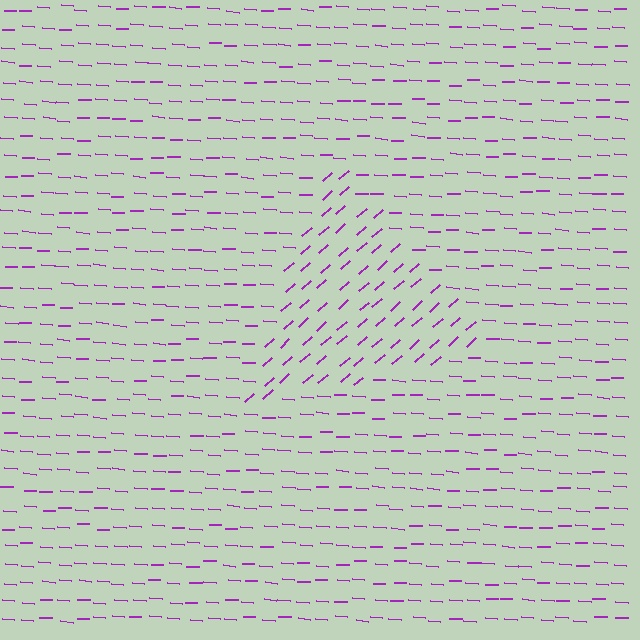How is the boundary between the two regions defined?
The boundary is defined purely by a change in line orientation (approximately 45 degrees difference). All lines are the same color and thickness.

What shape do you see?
I see a triangle.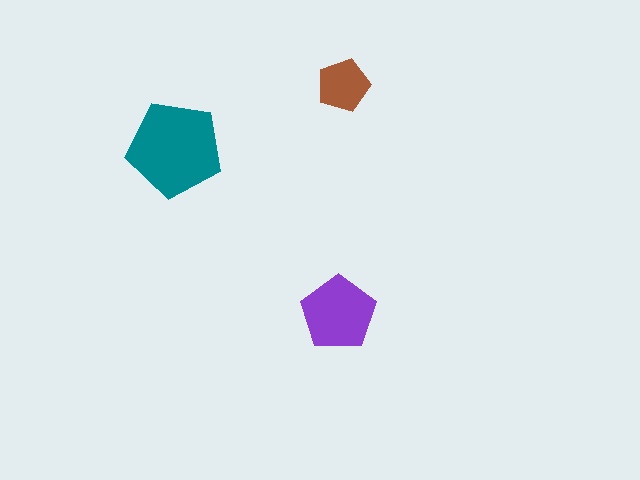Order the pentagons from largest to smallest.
the teal one, the purple one, the brown one.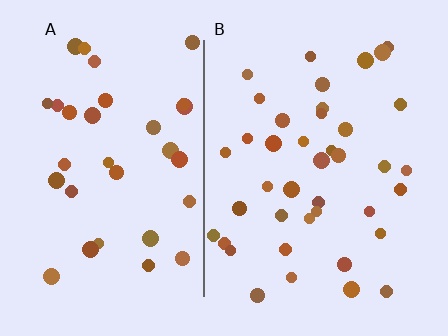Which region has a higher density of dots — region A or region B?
B (the right).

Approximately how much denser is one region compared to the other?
Approximately 1.2× — region B over region A.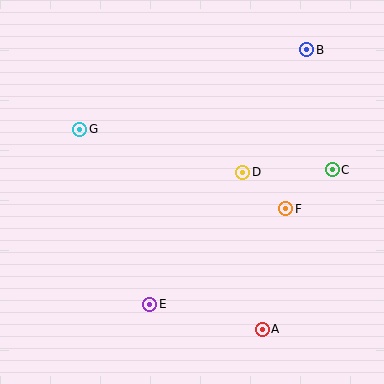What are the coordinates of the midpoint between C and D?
The midpoint between C and D is at (288, 171).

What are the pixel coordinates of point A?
Point A is at (262, 329).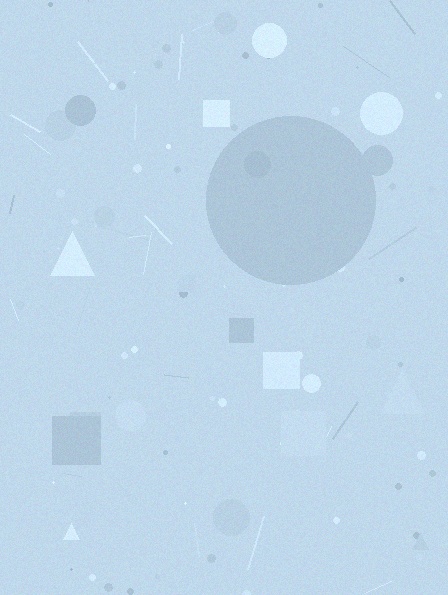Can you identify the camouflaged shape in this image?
The camouflaged shape is a circle.